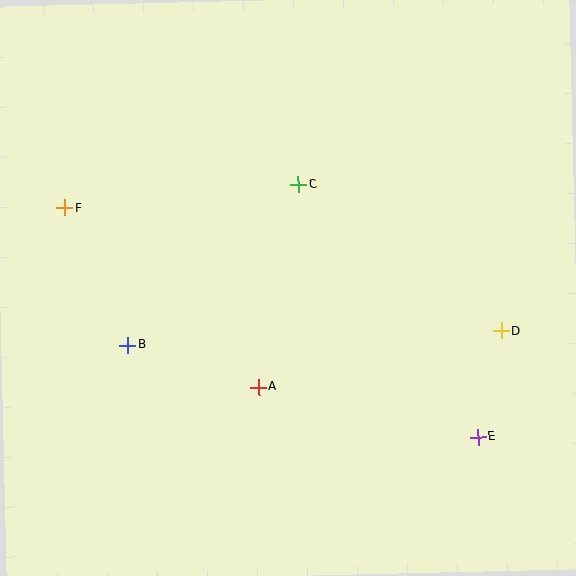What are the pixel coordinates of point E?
Point E is at (478, 437).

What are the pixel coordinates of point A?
Point A is at (258, 387).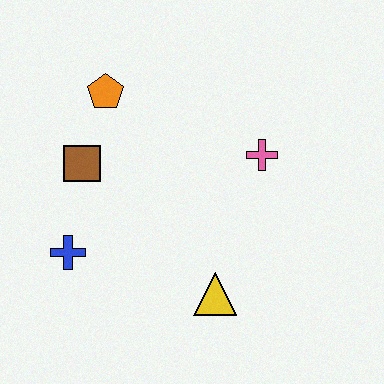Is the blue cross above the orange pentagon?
No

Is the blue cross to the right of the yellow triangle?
No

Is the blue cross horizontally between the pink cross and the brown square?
No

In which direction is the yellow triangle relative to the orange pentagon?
The yellow triangle is below the orange pentagon.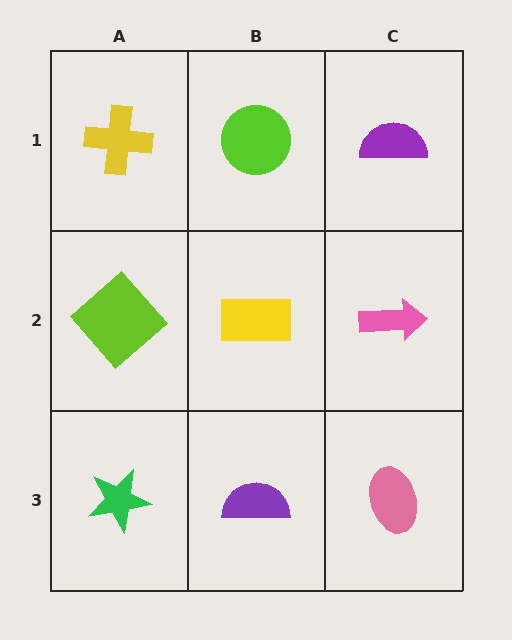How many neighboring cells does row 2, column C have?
3.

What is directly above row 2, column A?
A yellow cross.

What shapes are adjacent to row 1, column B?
A yellow rectangle (row 2, column B), a yellow cross (row 1, column A), a purple semicircle (row 1, column C).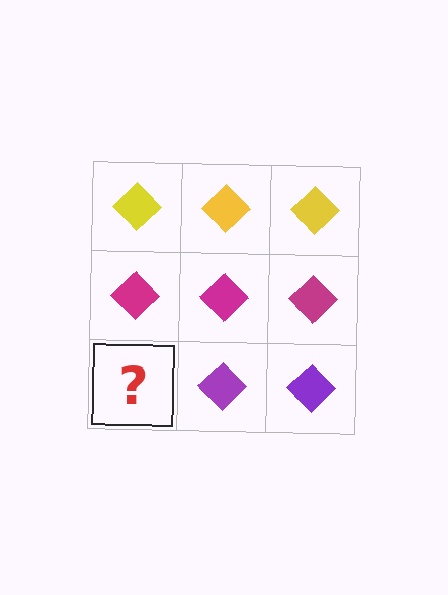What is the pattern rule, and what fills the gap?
The rule is that each row has a consistent color. The gap should be filled with a purple diamond.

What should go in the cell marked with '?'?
The missing cell should contain a purple diamond.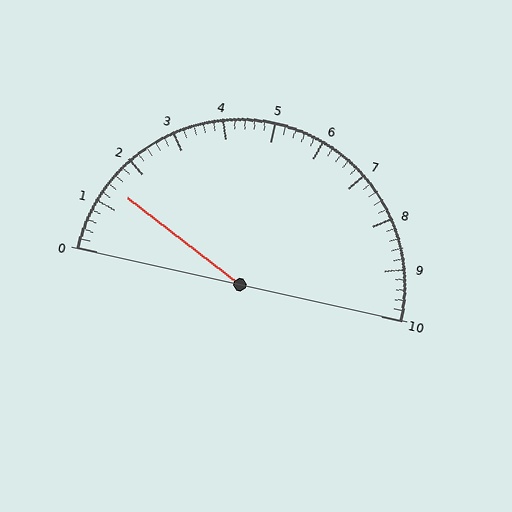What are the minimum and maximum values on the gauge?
The gauge ranges from 0 to 10.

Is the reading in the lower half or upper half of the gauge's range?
The reading is in the lower half of the range (0 to 10).